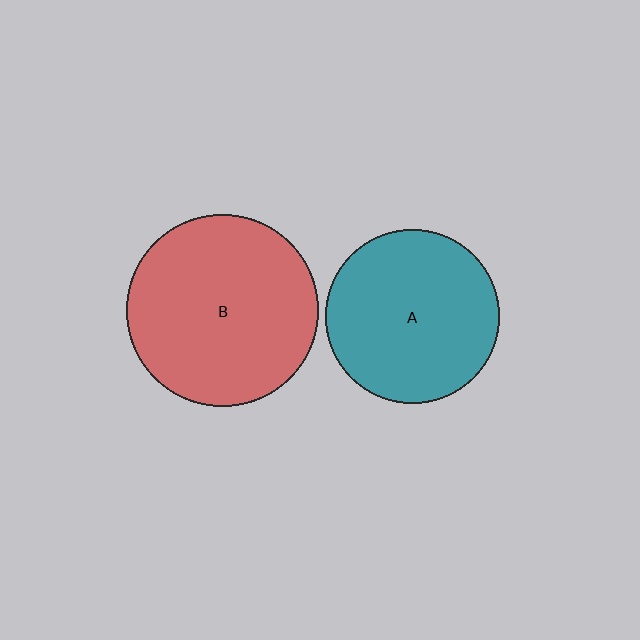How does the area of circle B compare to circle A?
Approximately 1.2 times.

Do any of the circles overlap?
No, none of the circles overlap.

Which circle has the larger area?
Circle B (red).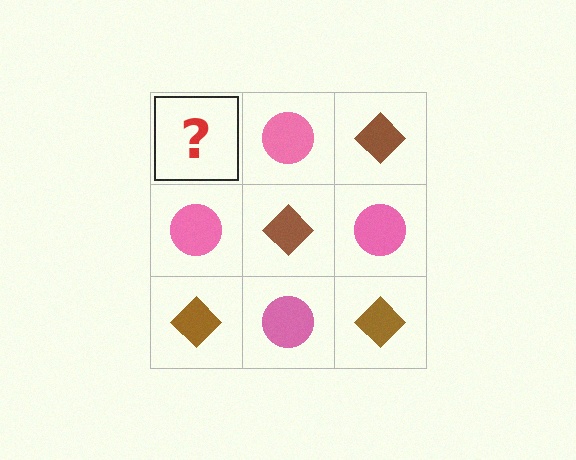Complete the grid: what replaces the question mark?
The question mark should be replaced with a brown diamond.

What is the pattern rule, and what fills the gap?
The rule is that it alternates brown diamond and pink circle in a checkerboard pattern. The gap should be filled with a brown diamond.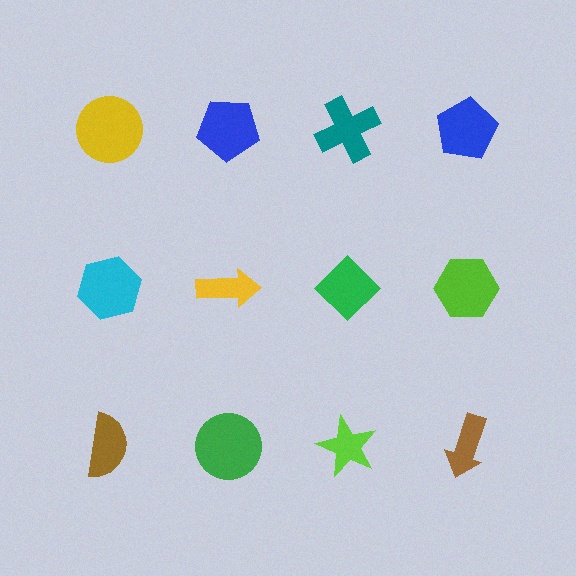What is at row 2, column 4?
A lime hexagon.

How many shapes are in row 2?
4 shapes.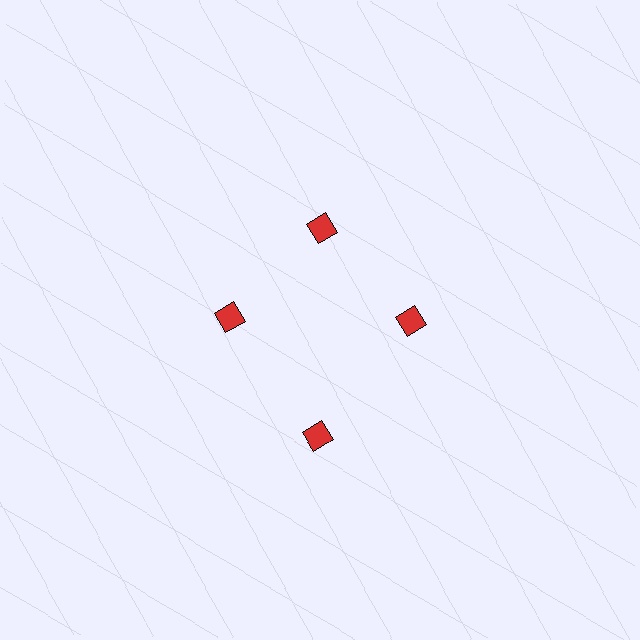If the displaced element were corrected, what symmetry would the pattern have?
It would have 4-fold rotational symmetry — the pattern would map onto itself every 90 degrees.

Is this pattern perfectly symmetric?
No. The 4 red diamonds are arranged in a ring, but one element near the 6 o'clock position is pushed outward from the center, breaking the 4-fold rotational symmetry.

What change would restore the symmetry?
The symmetry would be restored by moving it inward, back onto the ring so that all 4 diamonds sit at equal angles and equal distance from the center.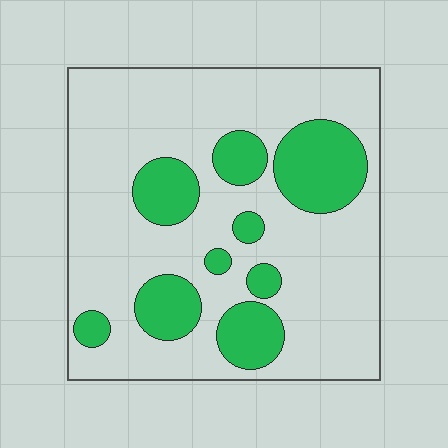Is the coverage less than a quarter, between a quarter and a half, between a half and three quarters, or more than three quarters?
Less than a quarter.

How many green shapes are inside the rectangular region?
9.